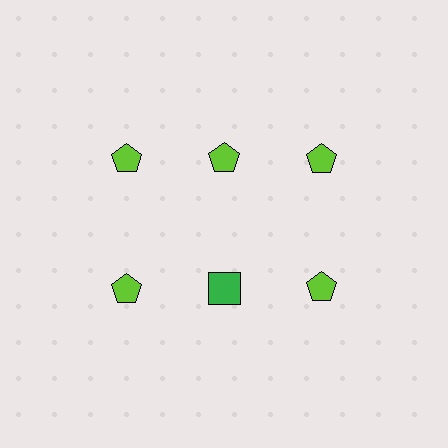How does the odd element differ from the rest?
It differs in both color (green instead of lime) and shape (square instead of pentagon).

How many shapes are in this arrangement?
There are 6 shapes arranged in a grid pattern.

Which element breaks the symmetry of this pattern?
The green square in the second row, second from left column breaks the symmetry. All other shapes are lime pentagons.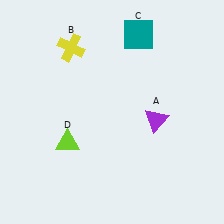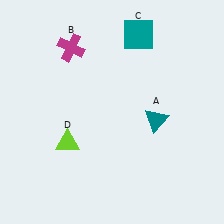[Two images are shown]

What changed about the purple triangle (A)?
In Image 1, A is purple. In Image 2, it changed to teal.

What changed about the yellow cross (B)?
In Image 1, B is yellow. In Image 2, it changed to magenta.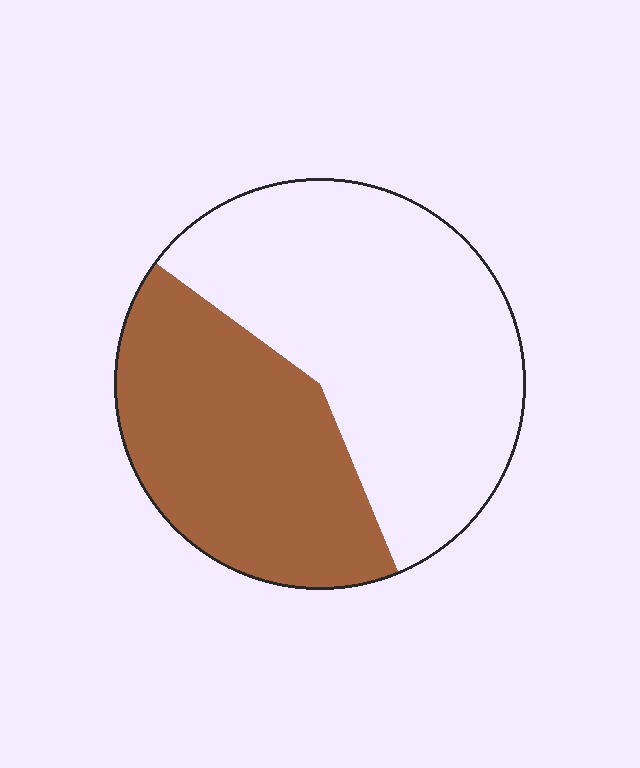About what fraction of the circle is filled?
About two fifths (2/5).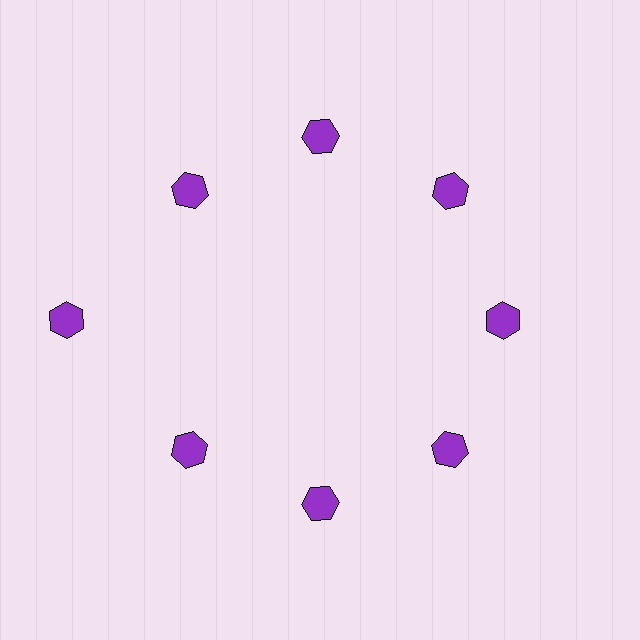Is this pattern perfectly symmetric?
No. The 8 purple hexagons are arranged in a ring, but one element near the 9 o'clock position is pushed outward from the center, breaking the 8-fold rotational symmetry.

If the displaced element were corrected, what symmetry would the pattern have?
It would have 8-fold rotational symmetry — the pattern would map onto itself every 45 degrees.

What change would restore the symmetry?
The symmetry would be restored by moving it inward, back onto the ring so that all 8 hexagons sit at equal angles and equal distance from the center.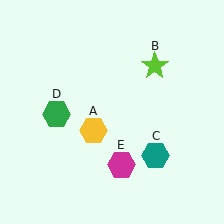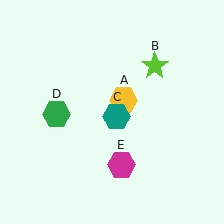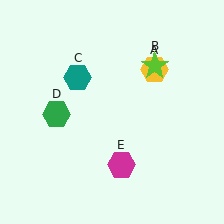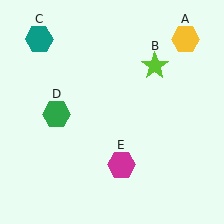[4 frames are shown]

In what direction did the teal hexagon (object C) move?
The teal hexagon (object C) moved up and to the left.